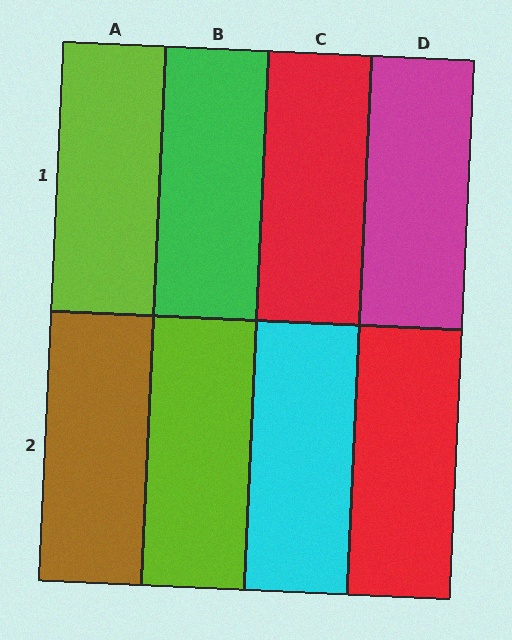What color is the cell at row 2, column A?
Brown.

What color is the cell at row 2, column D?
Red.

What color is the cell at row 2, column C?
Cyan.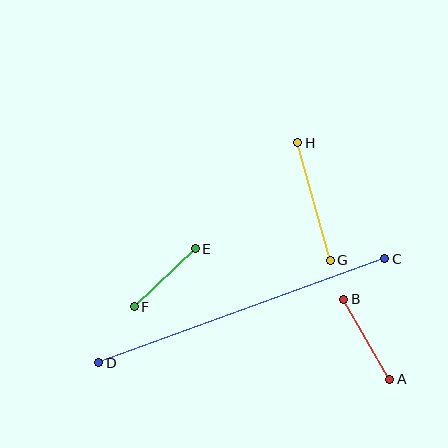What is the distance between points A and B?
The distance is approximately 92 pixels.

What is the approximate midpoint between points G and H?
The midpoint is at approximately (314, 201) pixels.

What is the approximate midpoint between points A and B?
The midpoint is at approximately (367, 339) pixels.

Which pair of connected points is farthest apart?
Points C and D are farthest apart.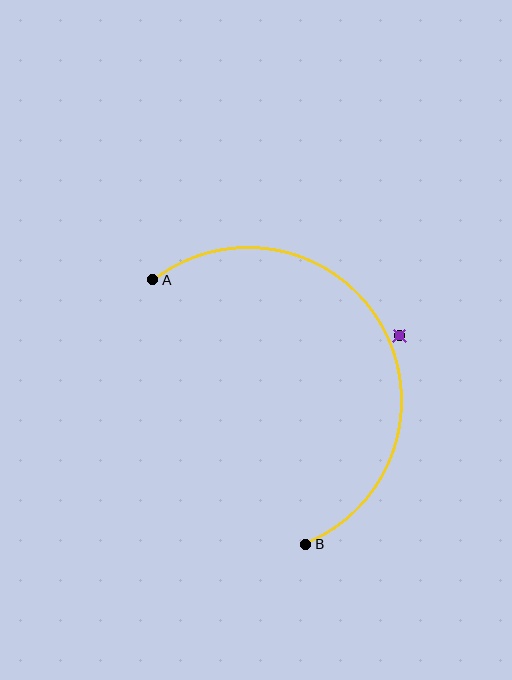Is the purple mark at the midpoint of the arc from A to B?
No — the purple mark does not lie on the arc at all. It sits slightly outside the curve.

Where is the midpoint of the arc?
The arc midpoint is the point on the curve farthest from the straight line joining A and B. It sits to the right of that line.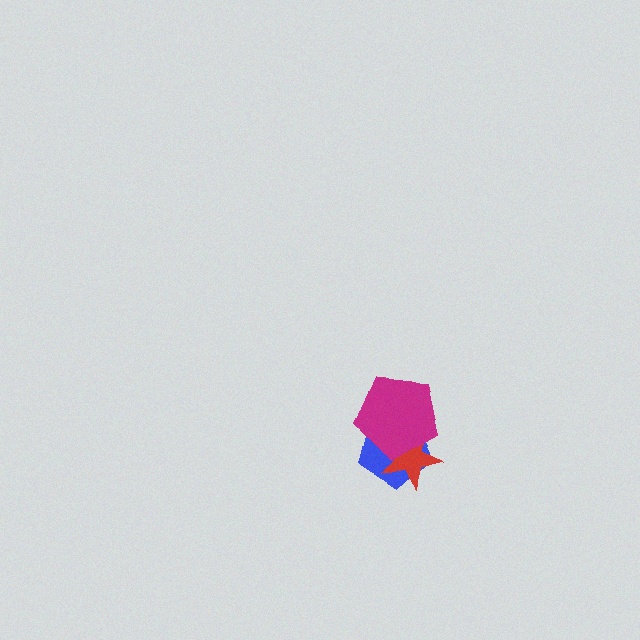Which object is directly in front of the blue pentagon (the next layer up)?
The red star is directly in front of the blue pentagon.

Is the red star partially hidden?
Yes, it is partially covered by another shape.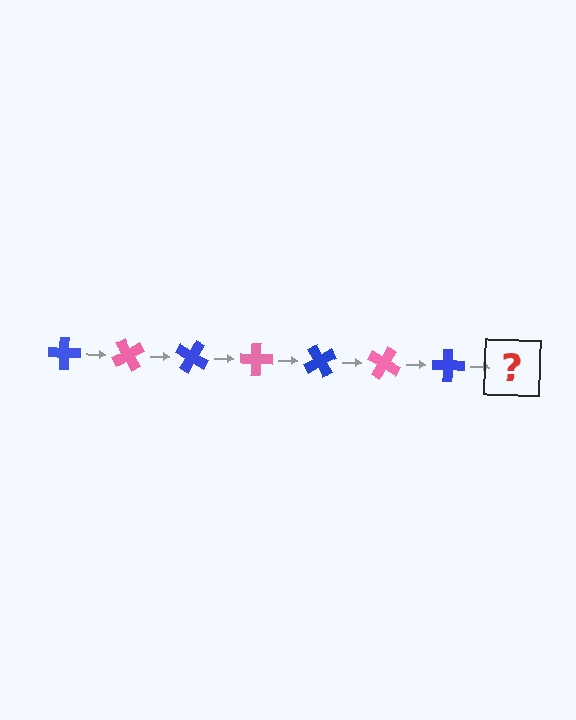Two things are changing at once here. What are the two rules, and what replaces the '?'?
The two rules are that it rotates 60 degrees each step and the color cycles through blue and pink. The '?' should be a pink cross, rotated 420 degrees from the start.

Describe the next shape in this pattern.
It should be a pink cross, rotated 420 degrees from the start.